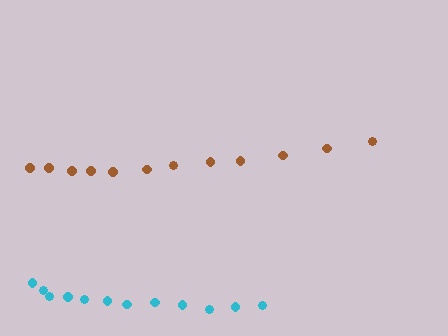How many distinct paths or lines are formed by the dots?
There are 2 distinct paths.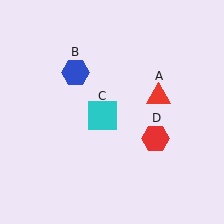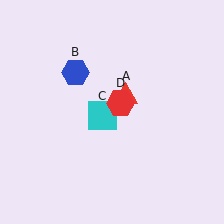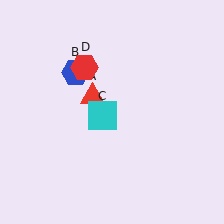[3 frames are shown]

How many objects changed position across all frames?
2 objects changed position: red triangle (object A), red hexagon (object D).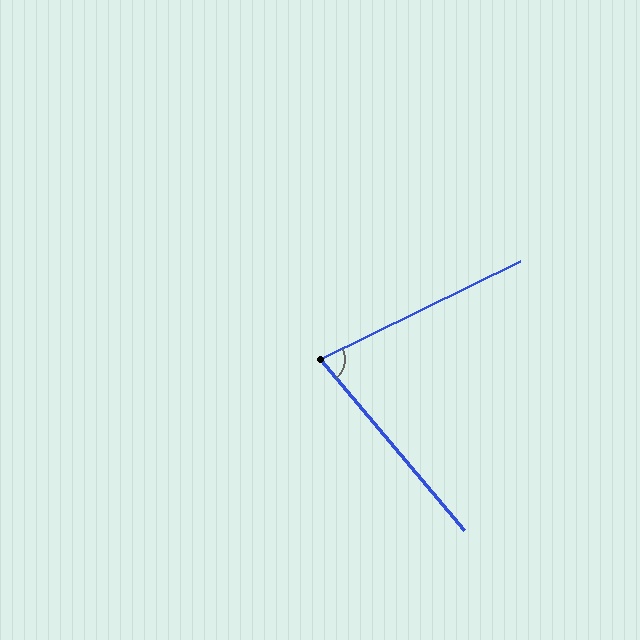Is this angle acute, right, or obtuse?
It is acute.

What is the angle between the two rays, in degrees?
Approximately 76 degrees.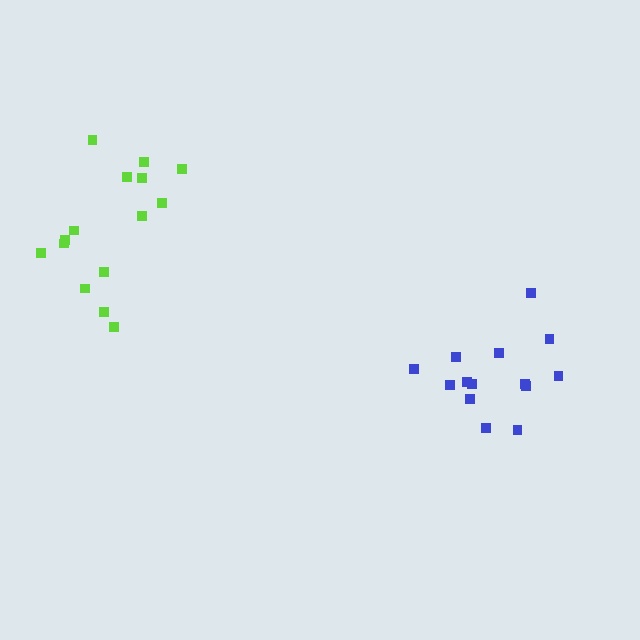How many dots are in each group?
Group 1: 15 dots, Group 2: 14 dots (29 total).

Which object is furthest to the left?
The lime cluster is leftmost.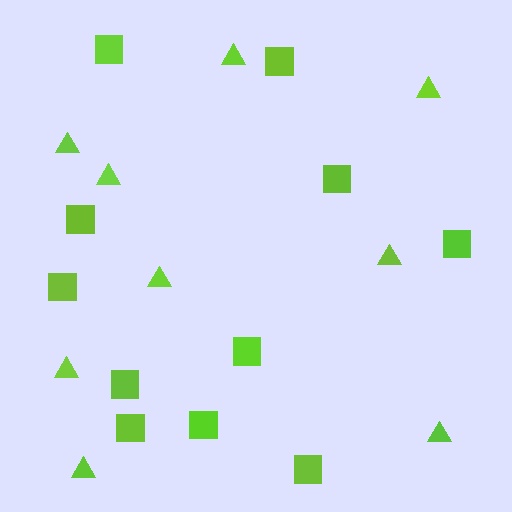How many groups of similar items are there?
There are 2 groups: one group of triangles (9) and one group of squares (11).